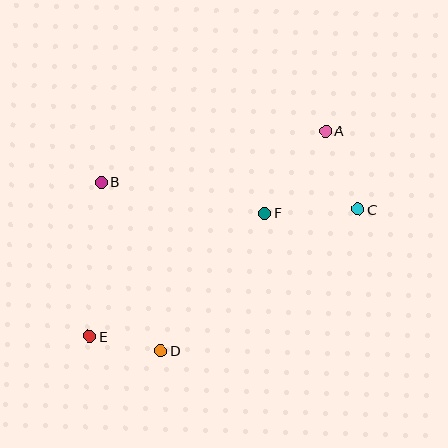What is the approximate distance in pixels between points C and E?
The distance between C and E is approximately 297 pixels.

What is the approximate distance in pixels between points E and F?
The distance between E and F is approximately 214 pixels.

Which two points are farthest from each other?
Points A and E are farthest from each other.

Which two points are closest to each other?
Points D and E are closest to each other.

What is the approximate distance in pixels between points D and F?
The distance between D and F is approximately 173 pixels.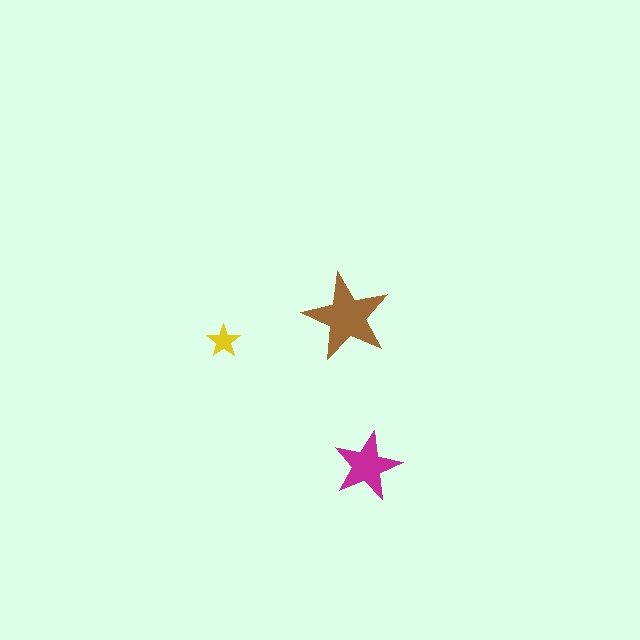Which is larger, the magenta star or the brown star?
The brown one.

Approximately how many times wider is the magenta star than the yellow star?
About 2 times wider.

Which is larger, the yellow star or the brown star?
The brown one.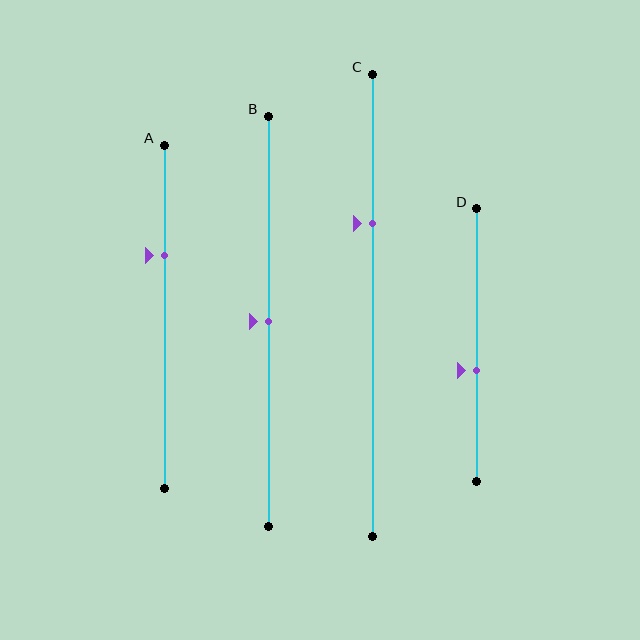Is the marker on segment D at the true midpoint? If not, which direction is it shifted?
No, the marker on segment D is shifted downward by about 9% of the segment length.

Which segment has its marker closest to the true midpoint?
Segment B has its marker closest to the true midpoint.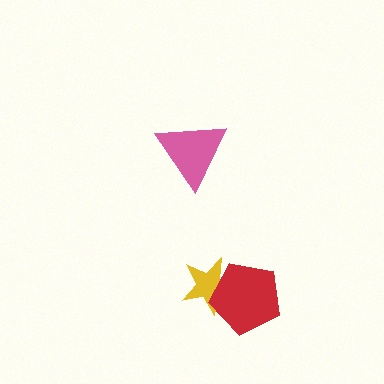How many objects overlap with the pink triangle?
0 objects overlap with the pink triangle.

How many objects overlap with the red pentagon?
1 object overlaps with the red pentagon.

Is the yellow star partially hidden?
Yes, it is partially covered by another shape.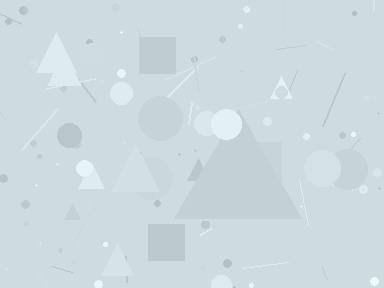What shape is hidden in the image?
A triangle is hidden in the image.